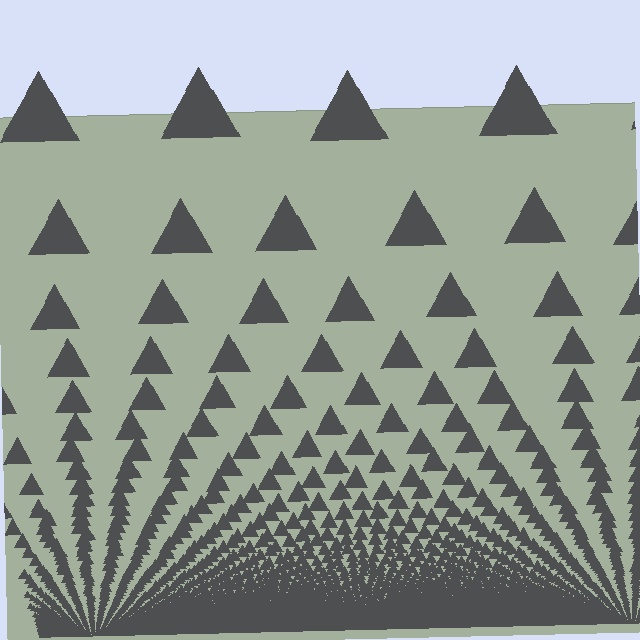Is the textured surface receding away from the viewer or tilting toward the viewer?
The surface appears to tilt toward the viewer. Texture elements get larger and sparser toward the top.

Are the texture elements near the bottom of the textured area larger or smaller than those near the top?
Smaller. The gradient is inverted — elements near the bottom are smaller and denser.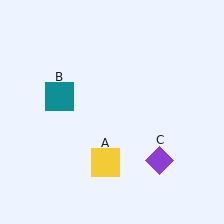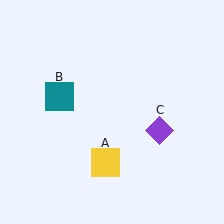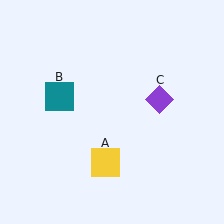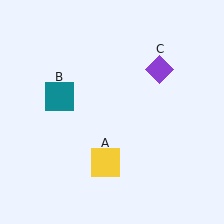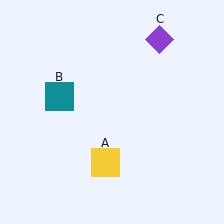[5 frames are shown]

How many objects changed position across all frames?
1 object changed position: purple diamond (object C).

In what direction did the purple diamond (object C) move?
The purple diamond (object C) moved up.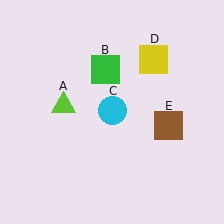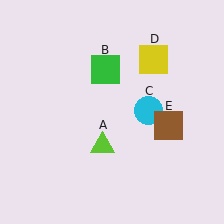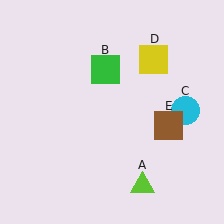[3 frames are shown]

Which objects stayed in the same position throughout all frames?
Green square (object B) and yellow square (object D) and brown square (object E) remained stationary.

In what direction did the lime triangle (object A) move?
The lime triangle (object A) moved down and to the right.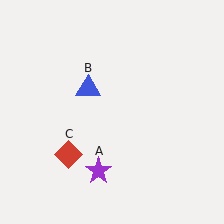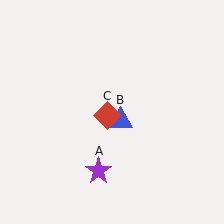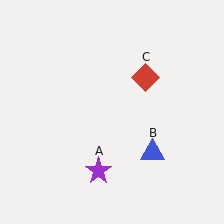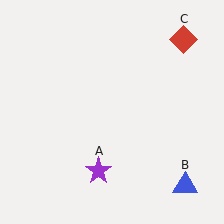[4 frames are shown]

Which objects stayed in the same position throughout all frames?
Purple star (object A) remained stationary.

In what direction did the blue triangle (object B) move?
The blue triangle (object B) moved down and to the right.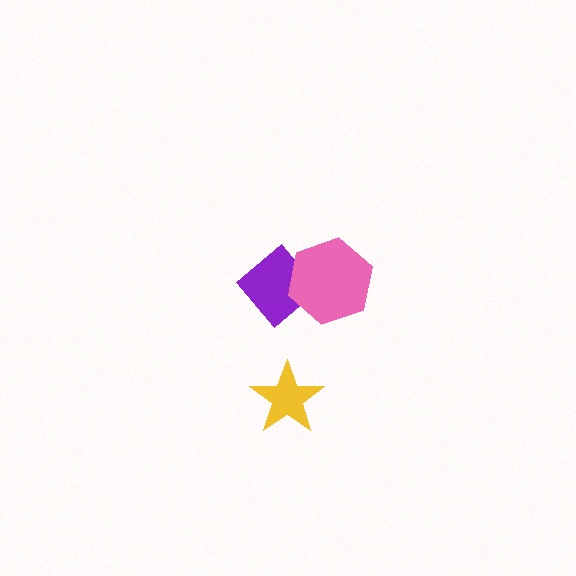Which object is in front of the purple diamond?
The pink hexagon is in front of the purple diamond.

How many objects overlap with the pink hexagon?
1 object overlaps with the pink hexagon.